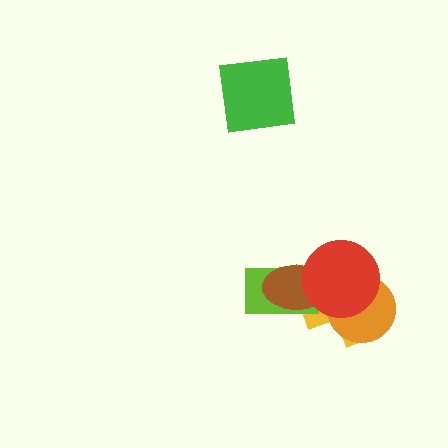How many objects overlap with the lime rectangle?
3 objects overlap with the lime rectangle.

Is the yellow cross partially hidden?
Yes, it is partially covered by another shape.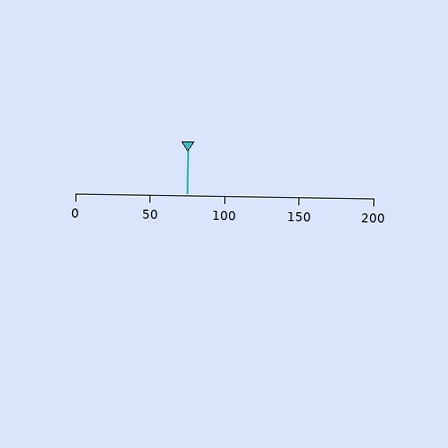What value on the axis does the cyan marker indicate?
The marker indicates approximately 75.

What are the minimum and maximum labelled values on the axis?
The axis runs from 0 to 200.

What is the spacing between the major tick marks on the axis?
The major ticks are spaced 50 apart.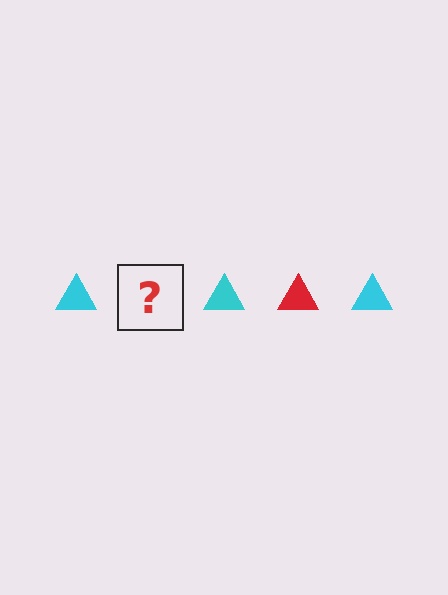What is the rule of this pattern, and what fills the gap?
The rule is that the pattern cycles through cyan, red triangles. The gap should be filled with a red triangle.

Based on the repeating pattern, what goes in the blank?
The blank should be a red triangle.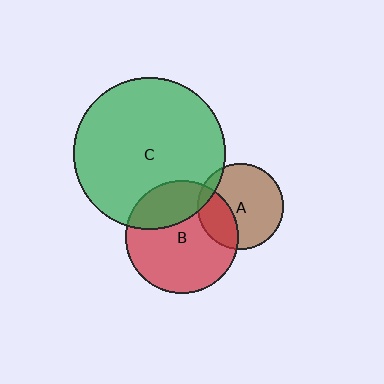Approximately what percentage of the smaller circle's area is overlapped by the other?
Approximately 30%.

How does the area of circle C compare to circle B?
Approximately 1.8 times.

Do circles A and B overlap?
Yes.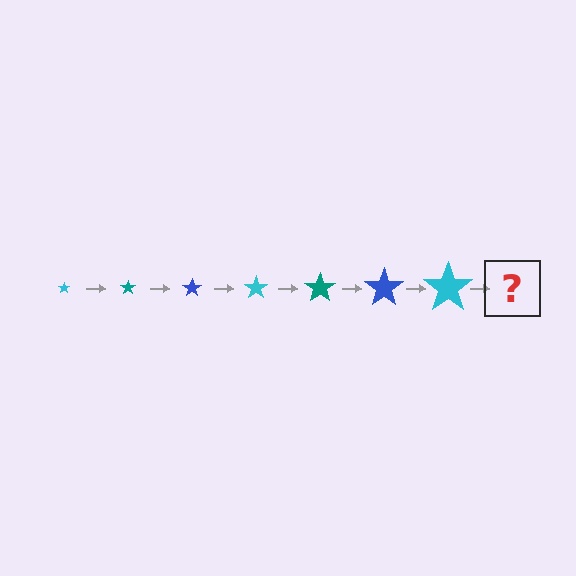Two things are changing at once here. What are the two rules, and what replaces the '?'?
The two rules are that the star grows larger each step and the color cycles through cyan, teal, and blue. The '?' should be a teal star, larger than the previous one.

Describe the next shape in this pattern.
It should be a teal star, larger than the previous one.